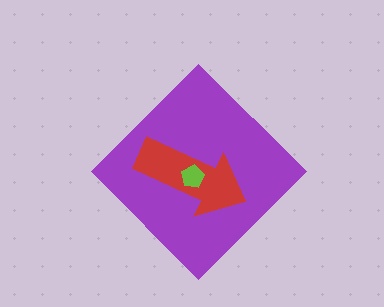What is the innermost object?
The lime pentagon.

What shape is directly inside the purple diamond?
The red arrow.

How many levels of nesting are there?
3.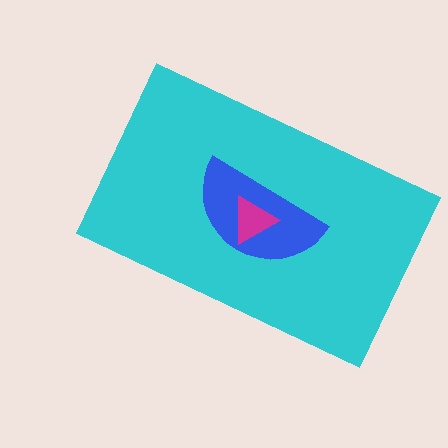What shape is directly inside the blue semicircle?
The magenta triangle.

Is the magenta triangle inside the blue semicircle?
Yes.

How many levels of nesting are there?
3.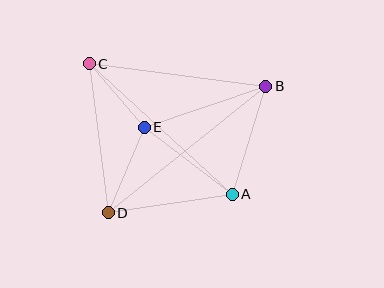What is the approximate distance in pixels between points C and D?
The distance between C and D is approximately 150 pixels.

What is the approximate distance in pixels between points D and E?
The distance between D and E is approximately 93 pixels.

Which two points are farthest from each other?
Points B and D are farthest from each other.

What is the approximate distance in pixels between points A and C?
The distance between A and C is approximately 193 pixels.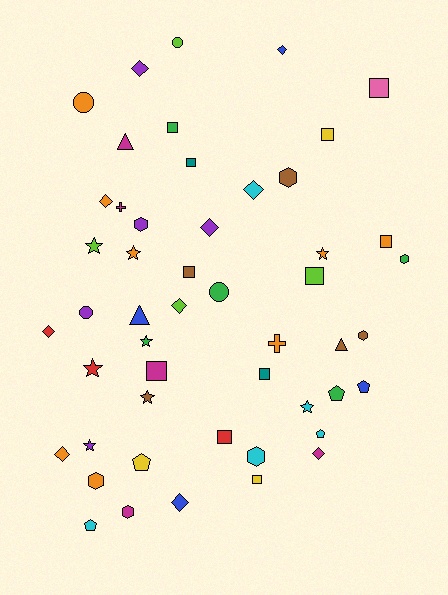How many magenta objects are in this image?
There are 5 magenta objects.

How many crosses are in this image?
There are 2 crosses.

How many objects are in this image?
There are 50 objects.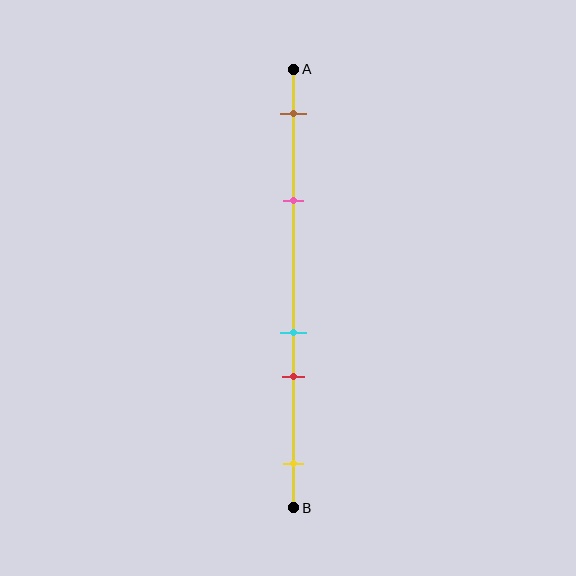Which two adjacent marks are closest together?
The cyan and red marks are the closest adjacent pair.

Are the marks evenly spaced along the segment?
No, the marks are not evenly spaced.